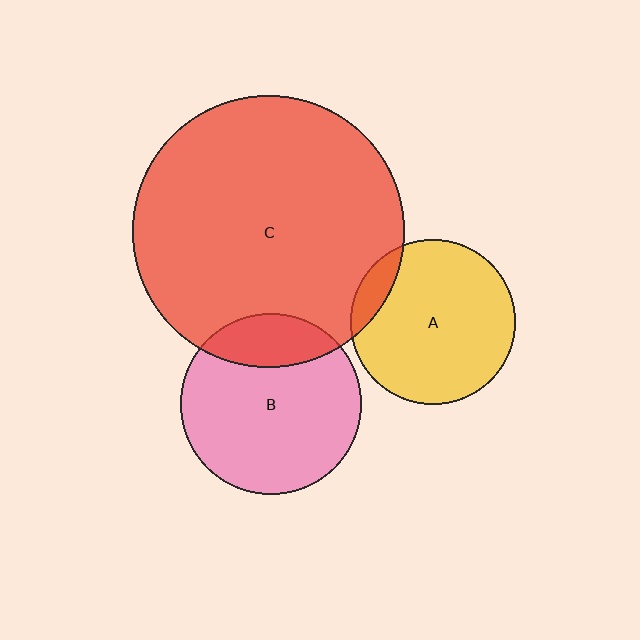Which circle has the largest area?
Circle C (red).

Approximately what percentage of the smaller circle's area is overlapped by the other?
Approximately 20%.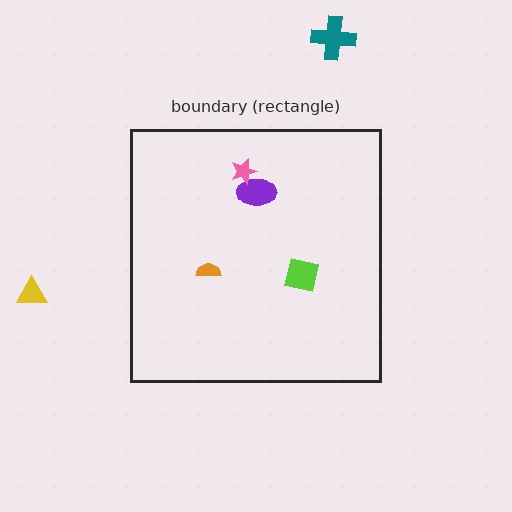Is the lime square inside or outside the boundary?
Inside.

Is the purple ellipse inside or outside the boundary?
Inside.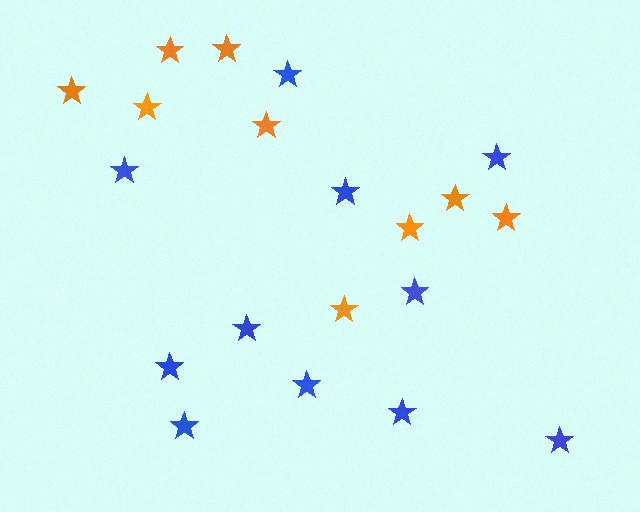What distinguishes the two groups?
There are 2 groups: one group of blue stars (11) and one group of orange stars (9).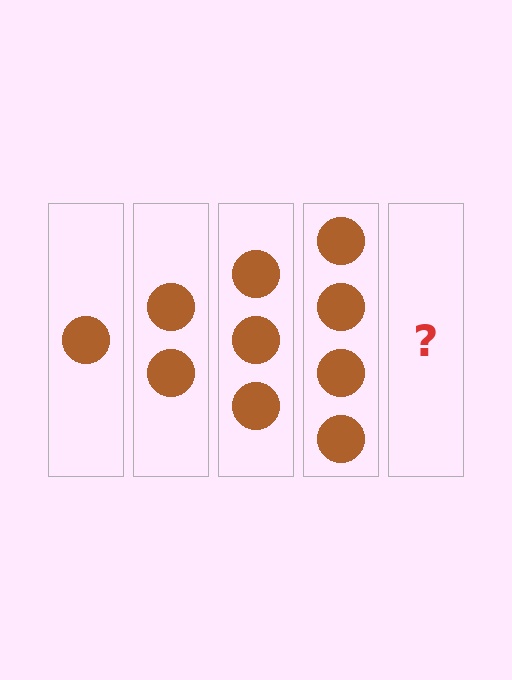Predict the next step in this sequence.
The next step is 5 circles.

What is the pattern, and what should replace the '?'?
The pattern is that each step adds one more circle. The '?' should be 5 circles.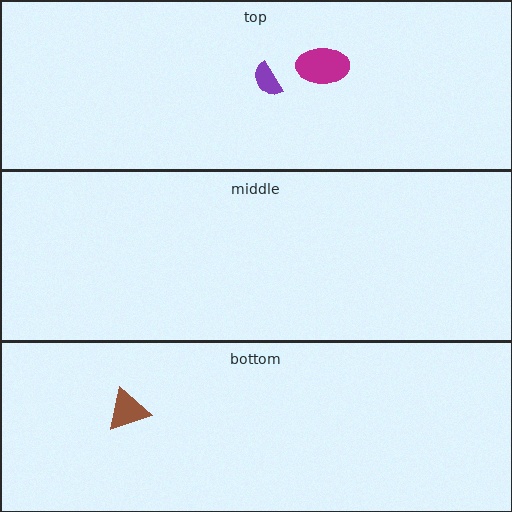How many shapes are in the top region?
2.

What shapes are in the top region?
The purple semicircle, the magenta ellipse.